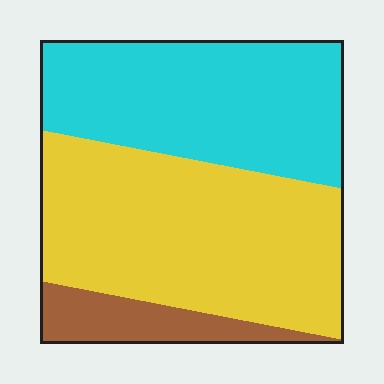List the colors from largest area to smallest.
From largest to smallest: yellow, cyan, brown.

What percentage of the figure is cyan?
Cyan takes up between a quarter and a half of the figure.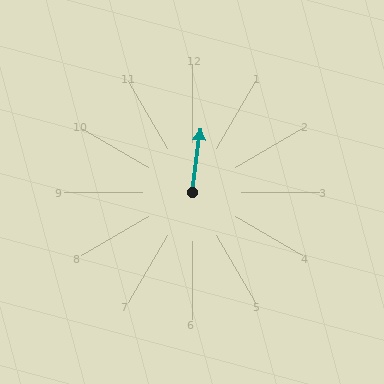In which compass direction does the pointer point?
North.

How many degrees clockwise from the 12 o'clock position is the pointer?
Approximately 7 degrees.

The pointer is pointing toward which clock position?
Roughly 12 o'clock.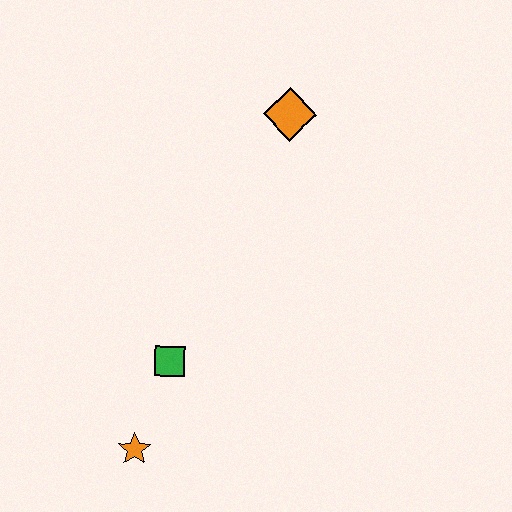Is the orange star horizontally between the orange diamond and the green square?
No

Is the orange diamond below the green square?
No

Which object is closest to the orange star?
The green square is closest to the orange star.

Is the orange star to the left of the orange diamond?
Yes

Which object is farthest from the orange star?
The orange diamond is farthest from the orange star.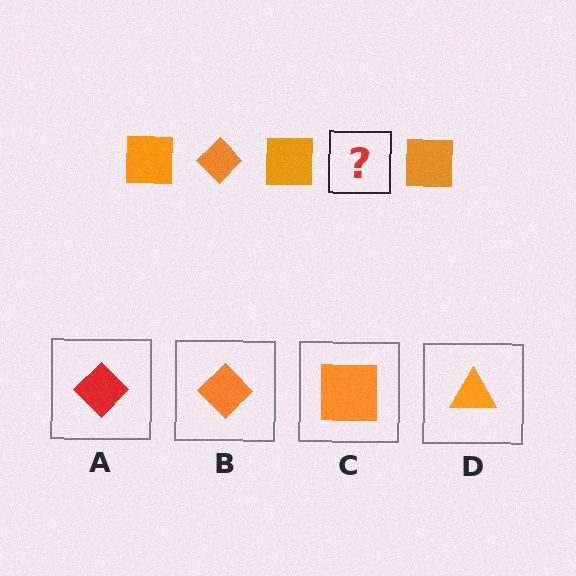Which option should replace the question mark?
Option B.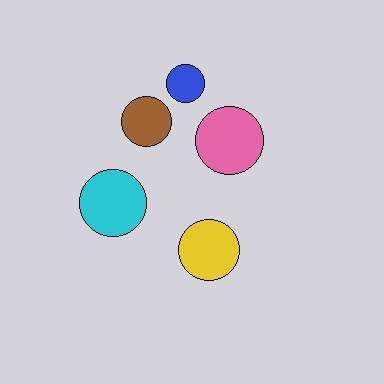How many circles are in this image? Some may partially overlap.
There are 5 circles.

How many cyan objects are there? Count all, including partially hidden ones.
There is 1 cyan object.